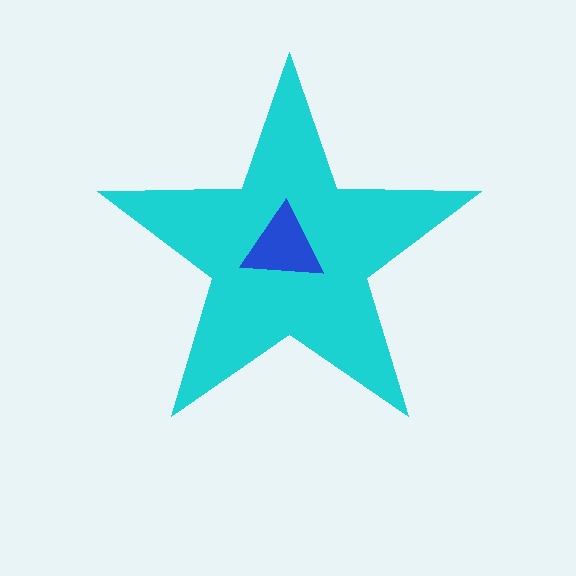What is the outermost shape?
The cyan star.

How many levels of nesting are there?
2.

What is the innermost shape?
The blue triangle.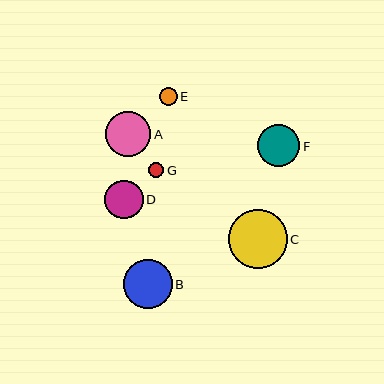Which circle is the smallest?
Circle G is the smallest with a size of approximately 15 pixels.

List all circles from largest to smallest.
From largest to smallest: C, B, A, F, D, E, G.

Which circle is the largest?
Circle C is the largest with a size of approximately 59 pixels.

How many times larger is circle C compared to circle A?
Circle C is approximately 1.3 times the size of circle A.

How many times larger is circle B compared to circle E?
Circle B is approximately 2.8 times the size of circle E.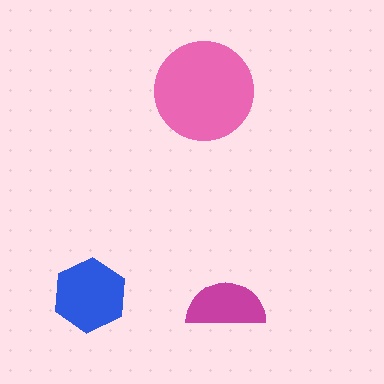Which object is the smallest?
The magenta semicircle.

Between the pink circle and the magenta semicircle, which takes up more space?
The pink circle.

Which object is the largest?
The pink circle.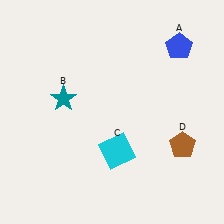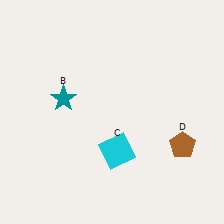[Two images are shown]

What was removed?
The blue pentagon (A) was removed in Image 2.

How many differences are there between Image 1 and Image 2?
There is 1 difference between the two images.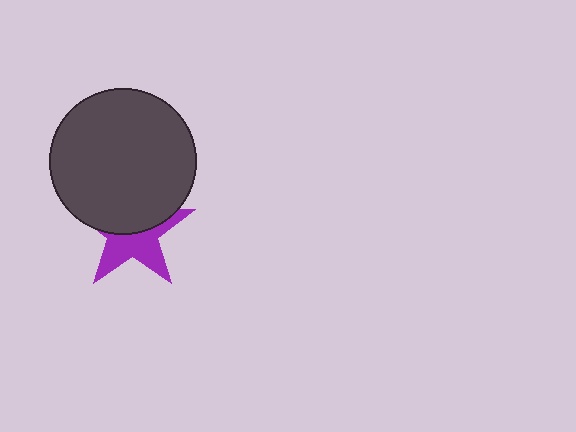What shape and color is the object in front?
The object in front is a dark gray circle.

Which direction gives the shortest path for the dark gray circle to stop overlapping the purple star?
Moving up gives the shortest separation.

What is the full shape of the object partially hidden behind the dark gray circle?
The partially hidden object is a purple star.